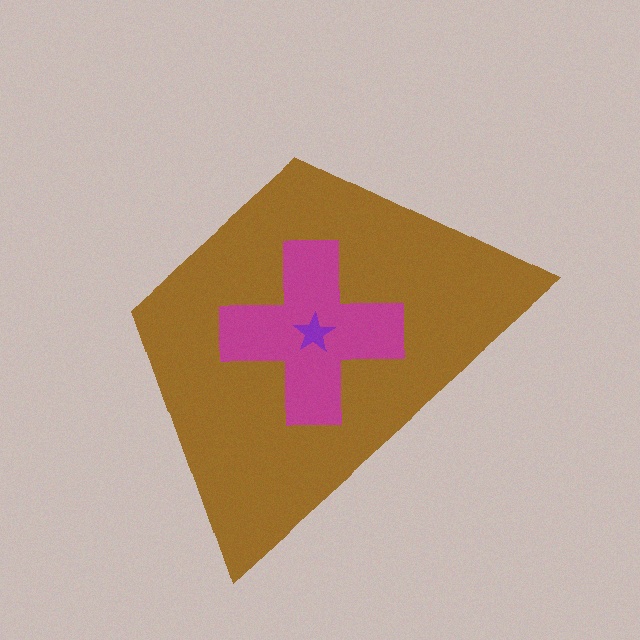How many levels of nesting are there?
3.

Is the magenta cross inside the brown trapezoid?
Yes.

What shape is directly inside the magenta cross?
The purple star.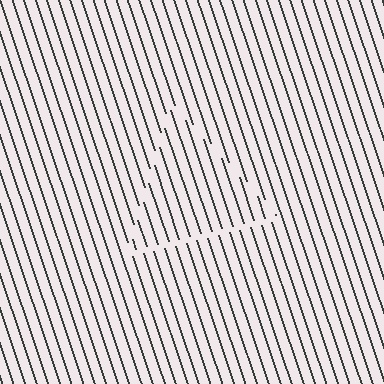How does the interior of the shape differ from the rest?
The interior of the shape contains the same grating, shifted by half a period — the contour is defined by the phase discontinuity where line-ends from the inner and outer gratings abut.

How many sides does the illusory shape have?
3 sides — the line-ends trace a triangle.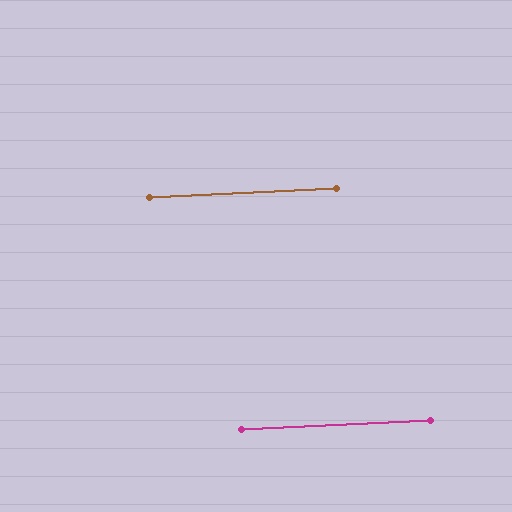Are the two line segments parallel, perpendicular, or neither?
Parallel — their directions differ by only 0.0°.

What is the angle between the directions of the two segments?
Approximately 0 degrees.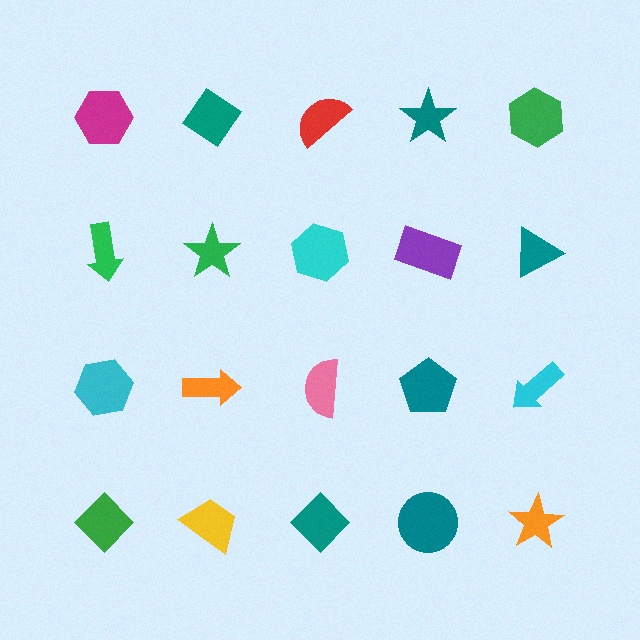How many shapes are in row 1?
5 shapes.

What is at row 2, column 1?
A green arrow.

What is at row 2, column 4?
A purple rectangle.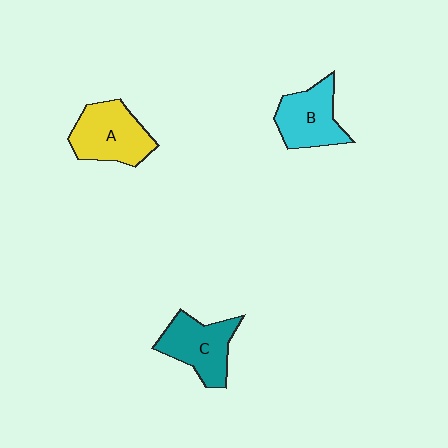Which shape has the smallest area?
Shape B (cyan).